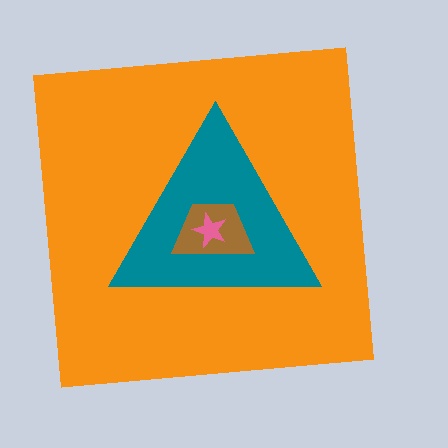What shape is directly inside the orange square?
The teal triangle.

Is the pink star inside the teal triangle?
Yes.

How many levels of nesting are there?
4.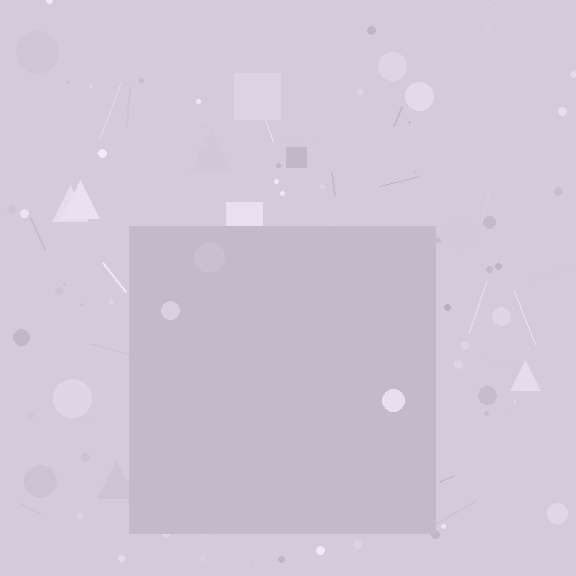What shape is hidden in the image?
A square is hidden in the image.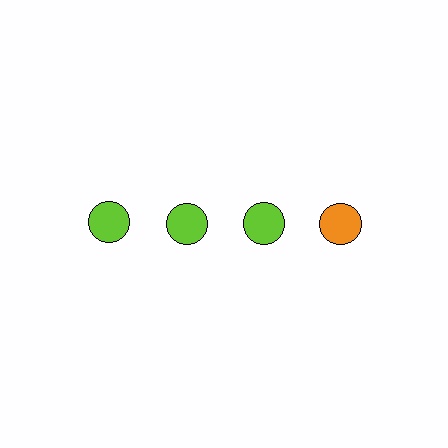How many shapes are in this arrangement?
There are 4 shapes arranged in a grid pattern.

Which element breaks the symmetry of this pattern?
The orange circle in the top row, second from right column breaks the symmetry. All other shapes are lime circles.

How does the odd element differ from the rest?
It has a different color: orange instead of lime.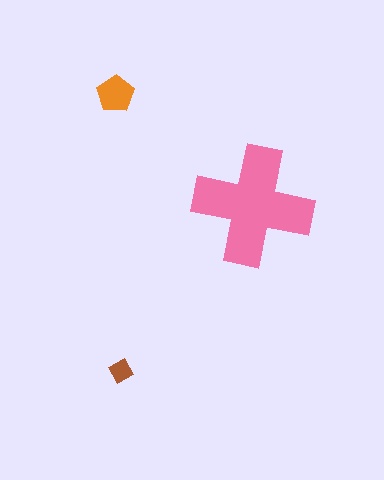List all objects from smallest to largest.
The brown diamond, the orange pentagon, the pink cross.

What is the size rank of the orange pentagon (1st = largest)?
2nd.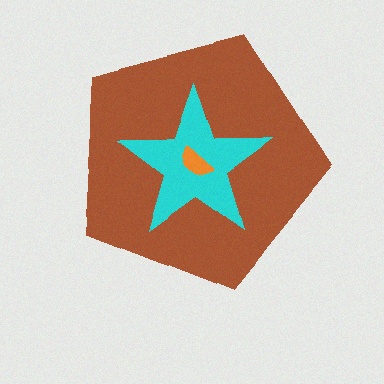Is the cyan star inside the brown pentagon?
Yes.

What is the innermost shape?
The orange semicircle.